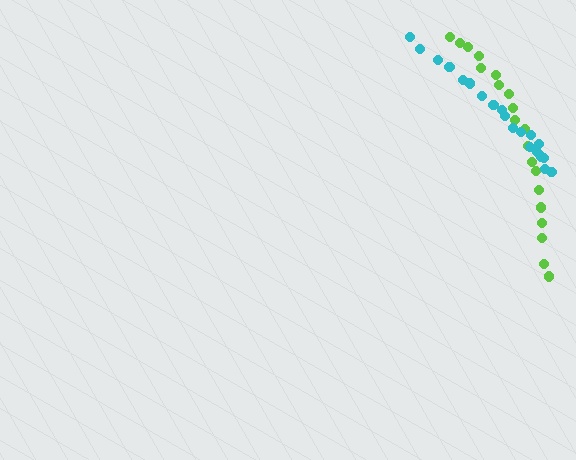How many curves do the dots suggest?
There are 2 distinct paths.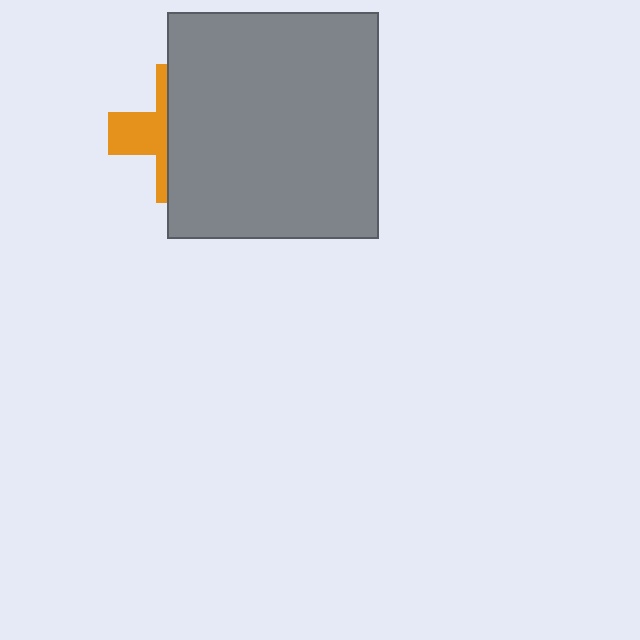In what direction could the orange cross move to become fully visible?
The orange cross could move left. That would shift it out from behind the gray rectangle entirely.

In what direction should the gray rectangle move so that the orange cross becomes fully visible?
The gray rectangle should move right. That is the shortest direction to clear the overlap and leave the orange cross fully visible.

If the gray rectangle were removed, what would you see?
You would see the complete orange cross.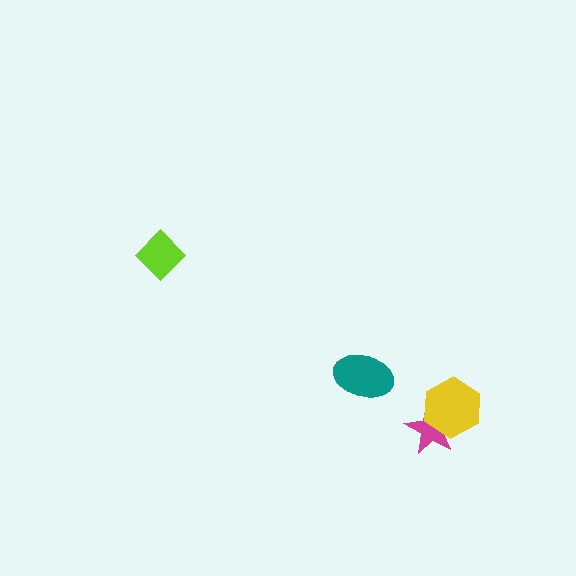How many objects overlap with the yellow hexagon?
1 object overlaps with the yellow hexagon.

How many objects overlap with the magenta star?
1 object overlaps with the magenta star.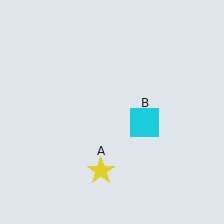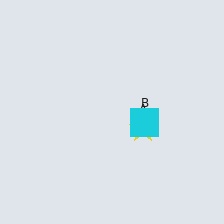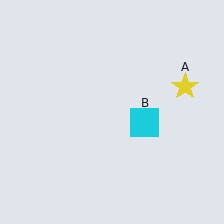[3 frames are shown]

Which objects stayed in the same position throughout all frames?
Cyan square (object B) remained stationary.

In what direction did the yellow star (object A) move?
The yellow star (object A) moved up and to the right.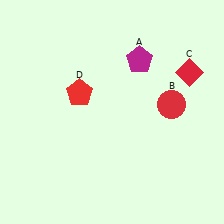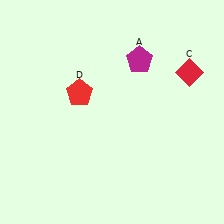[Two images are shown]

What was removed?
The red circle (B) was removed in Image 2.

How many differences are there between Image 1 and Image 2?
There is 1 difference between the two images.